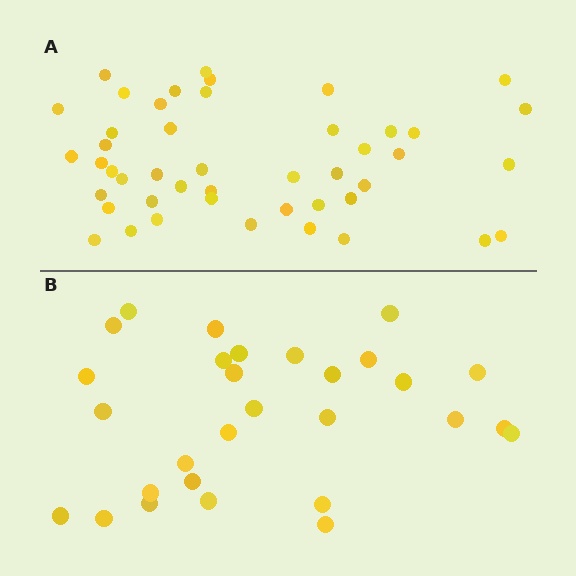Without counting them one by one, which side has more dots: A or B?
Region A (the top region) has more dots.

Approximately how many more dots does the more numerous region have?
Region A has approximately 15 more dots than region B.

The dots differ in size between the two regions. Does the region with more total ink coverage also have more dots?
No. Region B has more total ink coverage because its dots are larger, but region A actually contains more individual dots. Total area can be misleading — the number of items is what matters here.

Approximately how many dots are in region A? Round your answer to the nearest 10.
About 50 dots. (The exact count is 46, which rounds to 50.)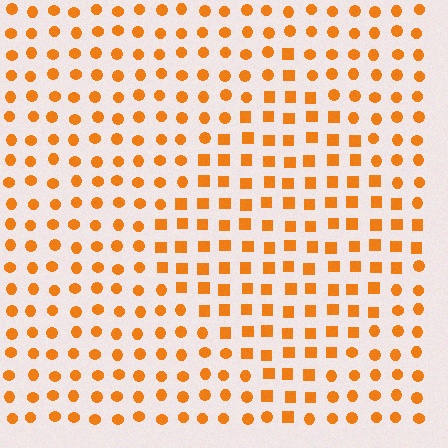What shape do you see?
I see a diamond.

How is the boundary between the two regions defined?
The boundary is defined by a change in element shape: squares inside vs. circles outside. All elements share the same color and spacing.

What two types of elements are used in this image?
The image uses squares inside the diamond region and circles outside it.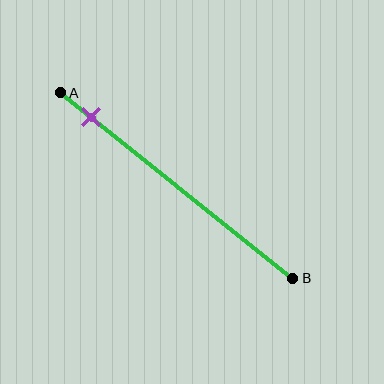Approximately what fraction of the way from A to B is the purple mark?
The purple mark is approximately 15% of the way from A to B.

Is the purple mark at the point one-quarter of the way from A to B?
No, the mark is at about 15% from A, not at the 25% one-quarter point.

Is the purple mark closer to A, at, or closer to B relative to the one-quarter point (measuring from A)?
The purple mark is closer to point A than the one-quarter point of segment AB.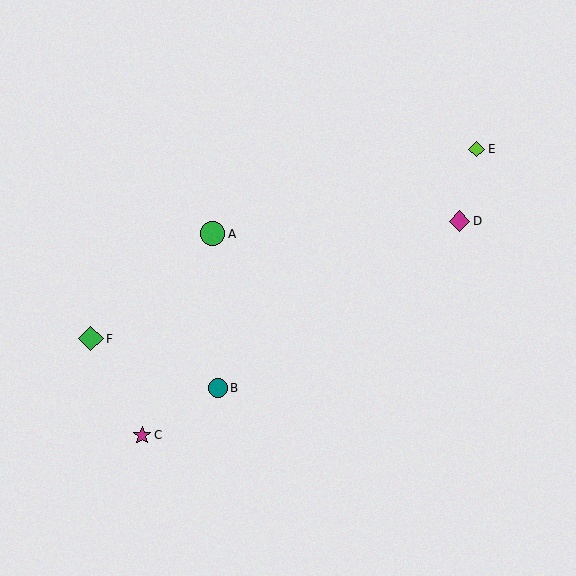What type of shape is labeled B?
Shape B is a teal circle.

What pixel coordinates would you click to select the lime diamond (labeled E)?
Click at (477, 149) to select the lime diamond E.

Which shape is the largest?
The green diamond (labeled F) is the largest.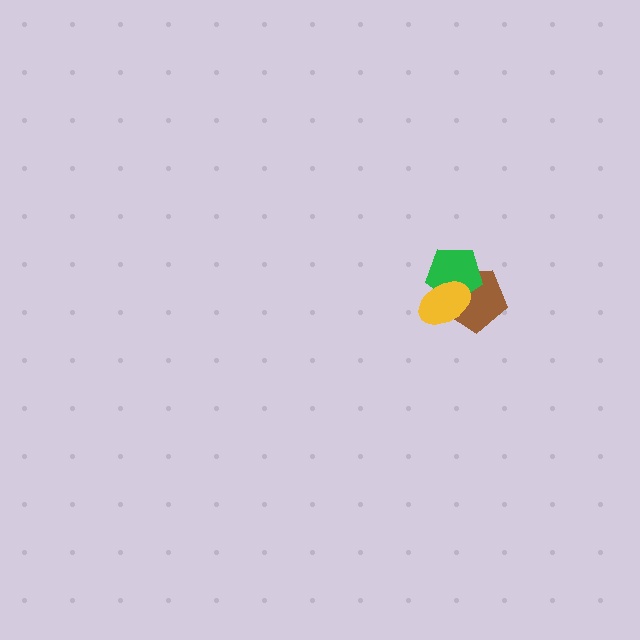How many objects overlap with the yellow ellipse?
2 objects overlap with the yellow ellipse.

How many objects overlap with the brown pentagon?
2 objects overlap with the brown pentagon.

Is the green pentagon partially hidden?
Yes, it is partially covered by another shape.